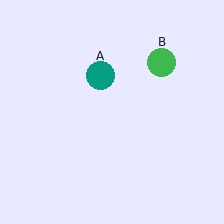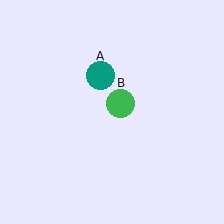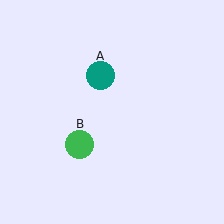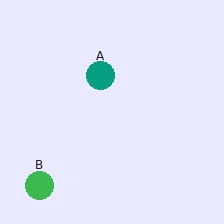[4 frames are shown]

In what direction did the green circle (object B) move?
The green circle (object B) moved down and to the left.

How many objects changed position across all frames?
1 object changed position: green circle (object B).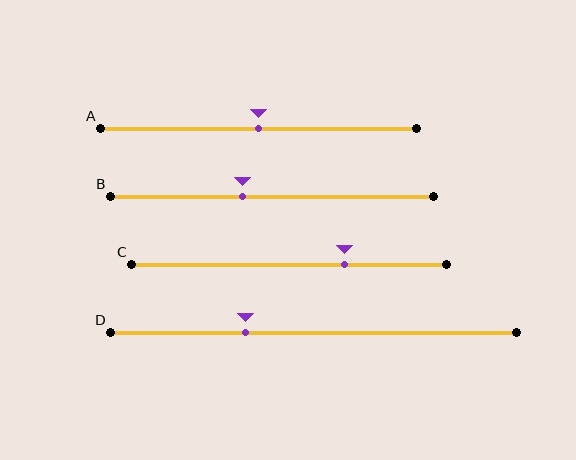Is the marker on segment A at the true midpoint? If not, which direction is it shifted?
Yes, the marker on segment A is at the true midpoint.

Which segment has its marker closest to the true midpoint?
Segment A has its marker closest to the true midpoint.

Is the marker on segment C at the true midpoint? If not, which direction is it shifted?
No, the marker on segment C is shifted to the right by about 18% of the segment length.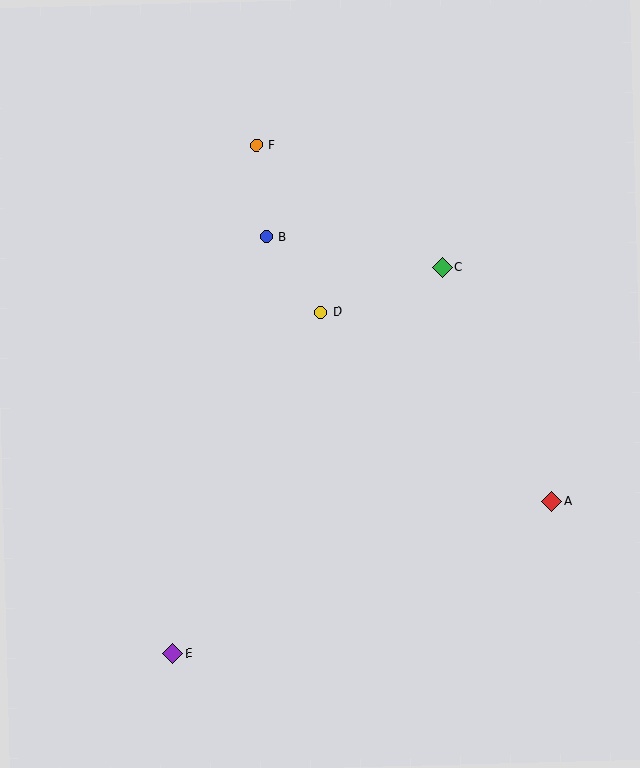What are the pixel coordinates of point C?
Point C is at (442, 268).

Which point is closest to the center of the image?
Point D at (321, 312) is closest to the center.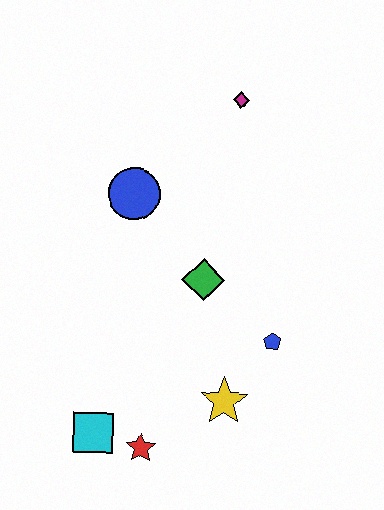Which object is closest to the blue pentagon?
The yellow star is closest to the blue pentagon.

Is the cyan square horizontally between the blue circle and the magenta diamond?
No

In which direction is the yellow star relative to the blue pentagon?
The yellow star is below the blue pentagon.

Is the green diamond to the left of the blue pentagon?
Yes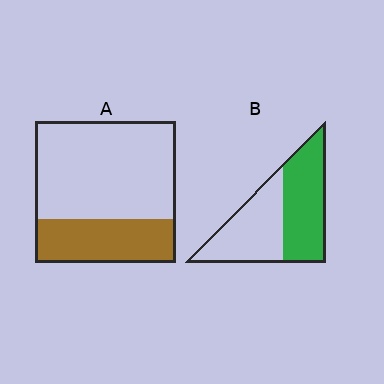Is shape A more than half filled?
No.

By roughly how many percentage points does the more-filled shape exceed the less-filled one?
By roughly 20 percentage points (B over A).